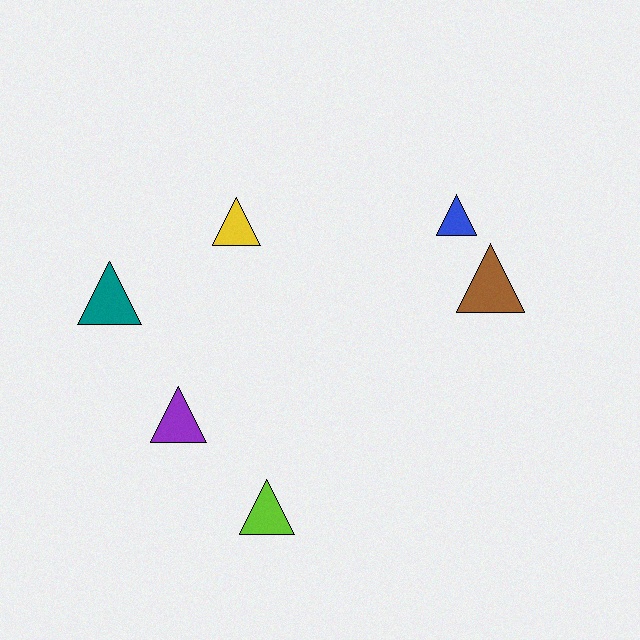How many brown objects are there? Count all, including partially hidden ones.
There is 1 brown object.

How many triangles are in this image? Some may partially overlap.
There are 6 triangles.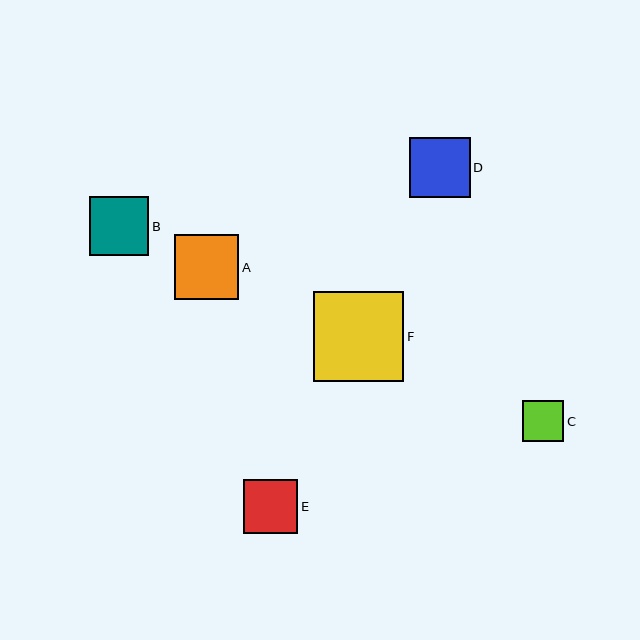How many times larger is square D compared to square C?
Square D is approximately 1.5 times the size of square C.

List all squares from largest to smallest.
From largest to smallest: F, A, D, B, E, C.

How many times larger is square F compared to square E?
Square F is approximately 1.6 times the size of square E.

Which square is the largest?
Square F is the largest with a size of approximately 90 pixels.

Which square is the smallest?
Square C is the smallest with a size of approximately 42 pixels.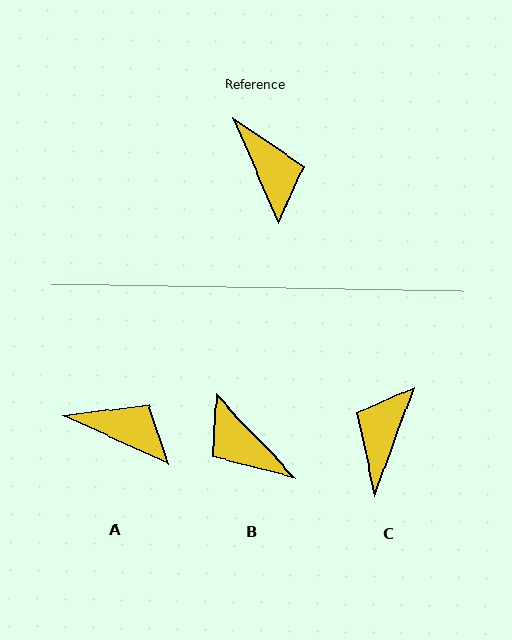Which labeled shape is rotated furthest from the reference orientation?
B, about 159 degrees away.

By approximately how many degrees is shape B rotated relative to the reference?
Approximately 159 degrees clockwise.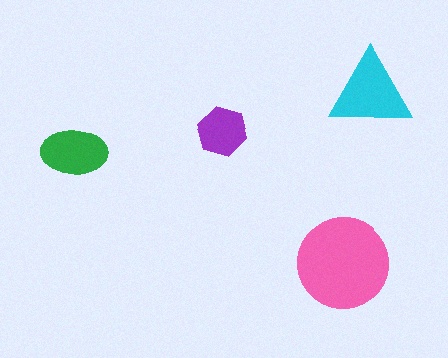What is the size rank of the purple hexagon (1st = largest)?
4th.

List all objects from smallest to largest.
The purple hexagon, the green ellipse, the cyan triangle, the pink circle.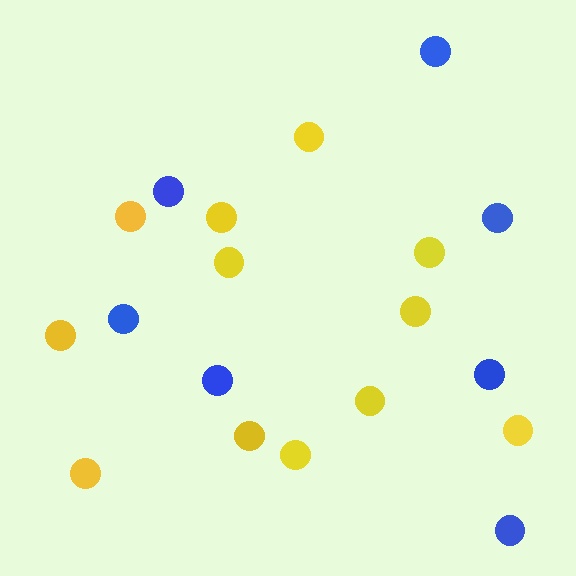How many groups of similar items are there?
There are 2 groups: one group of yellow circles (12) and one group of blue circles (7).